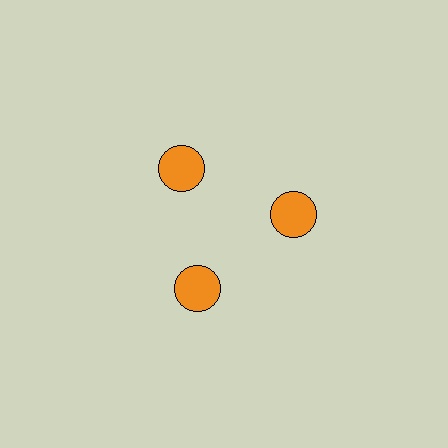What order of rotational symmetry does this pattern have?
This pattern has 3-fold rotational symmetry.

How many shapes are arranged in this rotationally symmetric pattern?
There are 3 shapes, arranged in 3 groups of 1.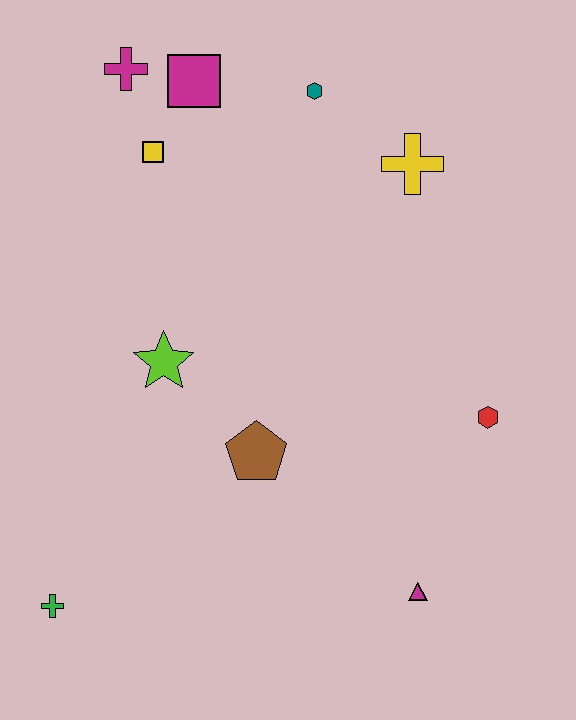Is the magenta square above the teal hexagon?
Yes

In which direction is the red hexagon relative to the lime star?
The red hexagon is to the right of the lime star.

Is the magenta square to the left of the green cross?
No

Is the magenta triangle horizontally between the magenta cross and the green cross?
No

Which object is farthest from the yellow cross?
The green cross is farthest from the yellow cross.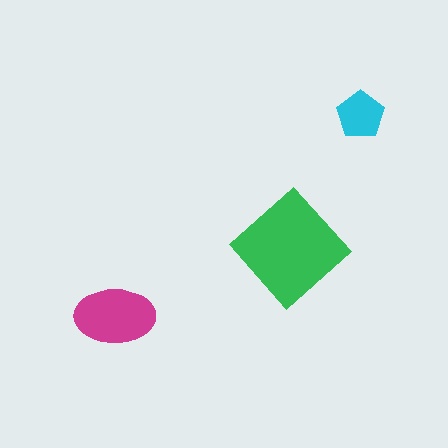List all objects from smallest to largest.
The cyan pentagon, the magenta ellipse, the green diamond.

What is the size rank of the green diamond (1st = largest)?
1st.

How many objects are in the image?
There are 3 objects in the image.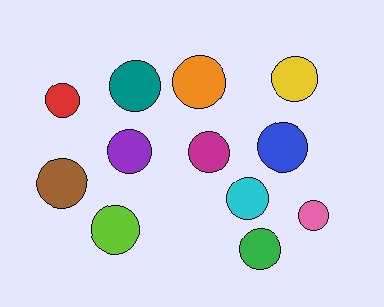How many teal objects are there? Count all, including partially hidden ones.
There is 1 teal object.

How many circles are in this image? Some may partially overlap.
There are 12 circles.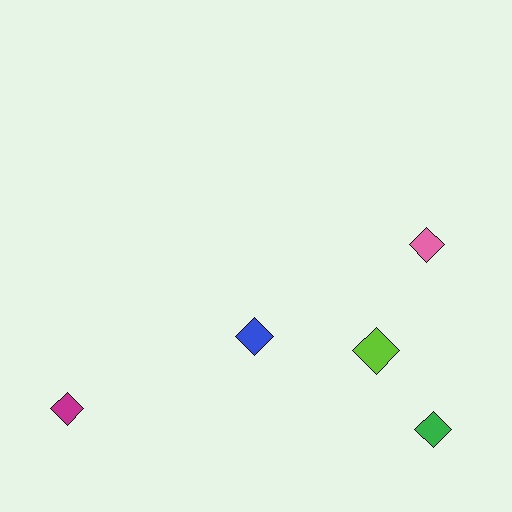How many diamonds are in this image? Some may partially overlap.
There are 5 diamonds.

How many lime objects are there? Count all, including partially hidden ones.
There is 1 lime object.